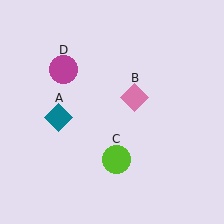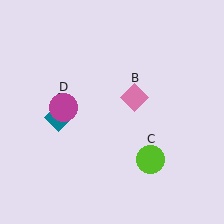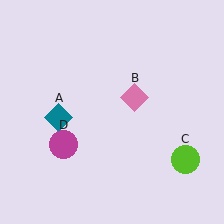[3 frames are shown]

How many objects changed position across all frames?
2 objects changed position: lime circle (object C), magenta circle (object D).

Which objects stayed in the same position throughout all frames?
Teal diamond (object A) and pink diamond (object B) remained stationary.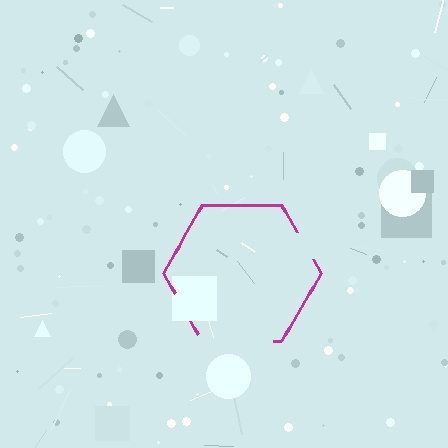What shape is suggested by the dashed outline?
The dashed outline suggests a hexagon.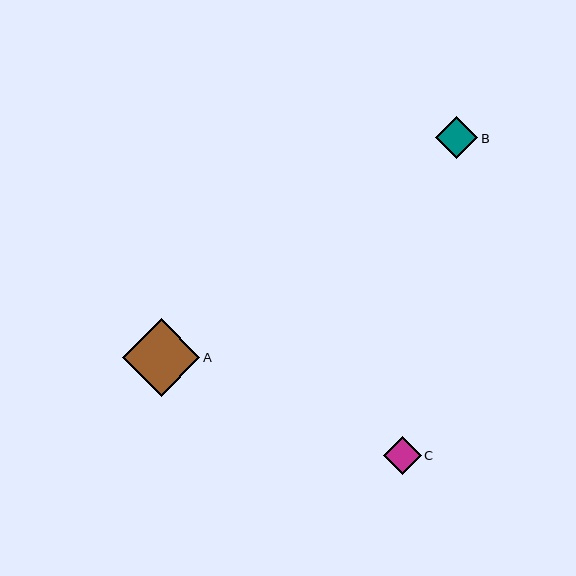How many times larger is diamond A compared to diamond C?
Diamond A is approximately 2.1 times the size of diamond C.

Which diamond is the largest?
Diamond A is the largest with a size of approximately 78 pixels.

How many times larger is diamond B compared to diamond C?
Diamond B is approximately 1.1 times the size of diamond C.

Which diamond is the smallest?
Diamond C is the smallest with a size of approximately 38 pixels.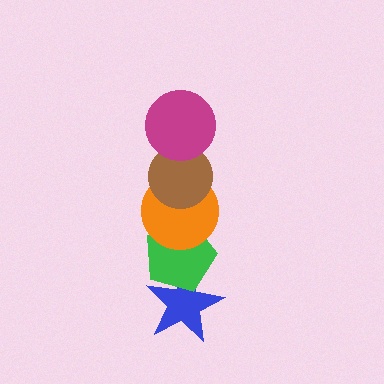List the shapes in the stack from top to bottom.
From top to bottom: the magenta circle, the brown circle, the orange circle, the green pentagon, the blue star.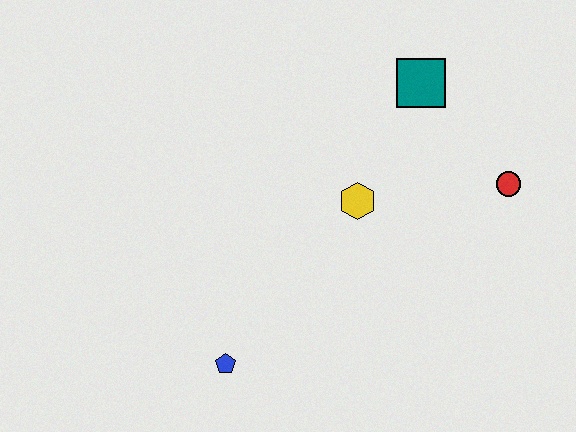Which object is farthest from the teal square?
The blue pentagon is farthest from the teal square.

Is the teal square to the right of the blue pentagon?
Yes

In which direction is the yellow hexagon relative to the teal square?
The yellow hexagon is below the teal square.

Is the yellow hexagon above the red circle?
No